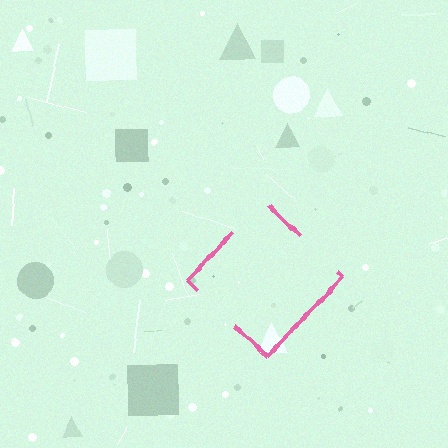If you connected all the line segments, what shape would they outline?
They would outline a diamond.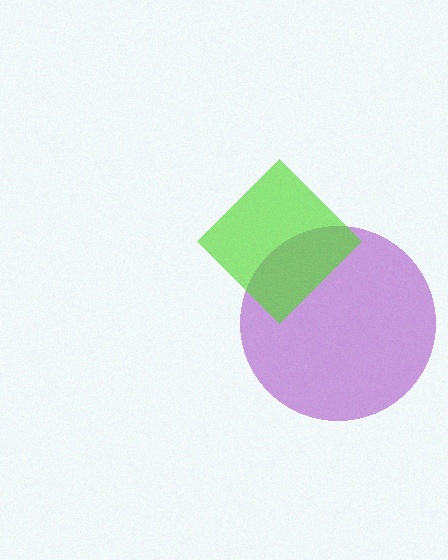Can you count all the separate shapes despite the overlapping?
Yes, there are 2 separate shapes.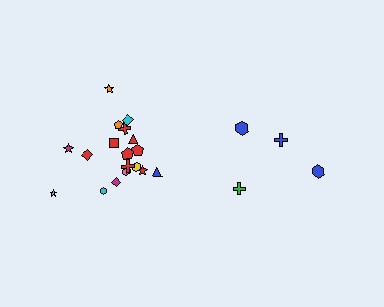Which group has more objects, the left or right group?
The left group.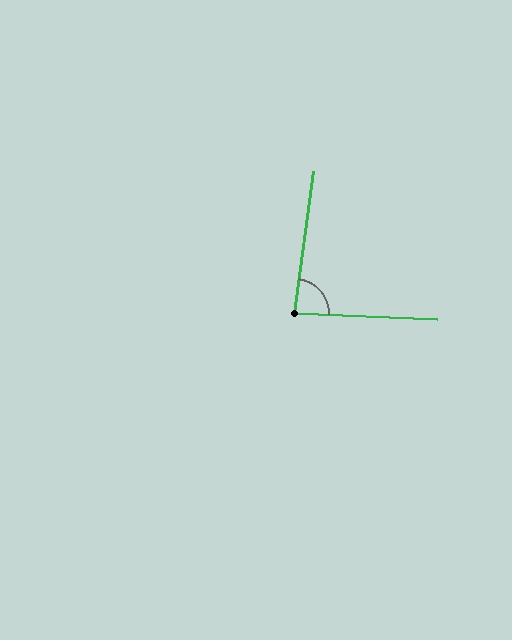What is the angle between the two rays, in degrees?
Approximately 85 degrees.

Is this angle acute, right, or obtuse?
It is acute.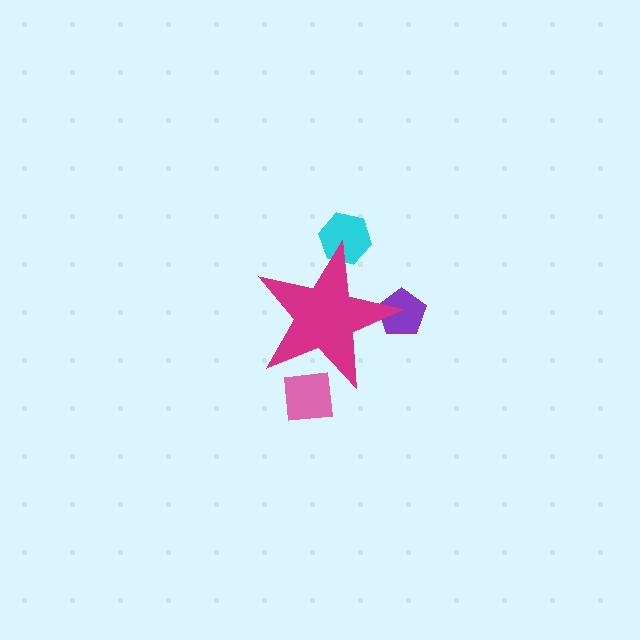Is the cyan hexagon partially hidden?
Yes, the cyan hexagon is partially hidden behind the magenta star.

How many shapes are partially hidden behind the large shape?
3 shapes are partially hidden.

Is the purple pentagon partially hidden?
Yes, the purple pentagon is partially hidden behind the magenta star.